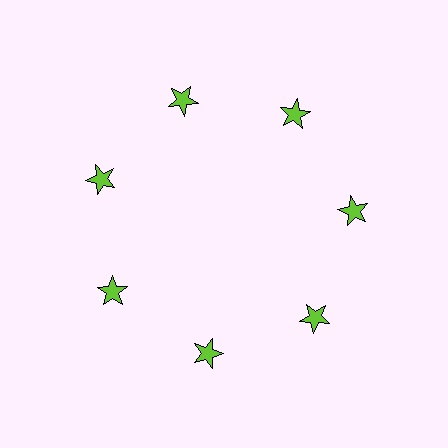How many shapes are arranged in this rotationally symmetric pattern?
There are 7 shapes, arranged in 7 groups of 1.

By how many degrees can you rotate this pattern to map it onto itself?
The pattern maps onto itself every 51 degrees of rotation.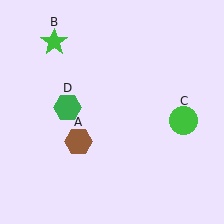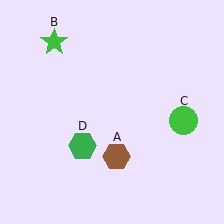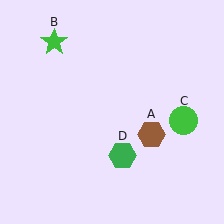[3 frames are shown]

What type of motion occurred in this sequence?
The brown hexagon (object A), green hexagon (object D) rotated counterclockwise around the center of the scene.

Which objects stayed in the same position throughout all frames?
Green star (object B) and green circle (object C) remained stationary.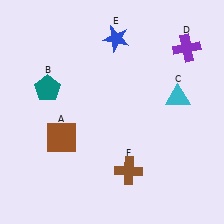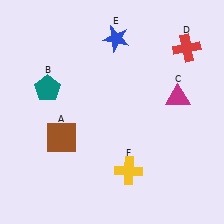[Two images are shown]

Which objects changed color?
C changed from cyan to magenta. D changed from purple to red. F changed from brown to yellow.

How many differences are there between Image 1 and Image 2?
There are 3 differences between the two images.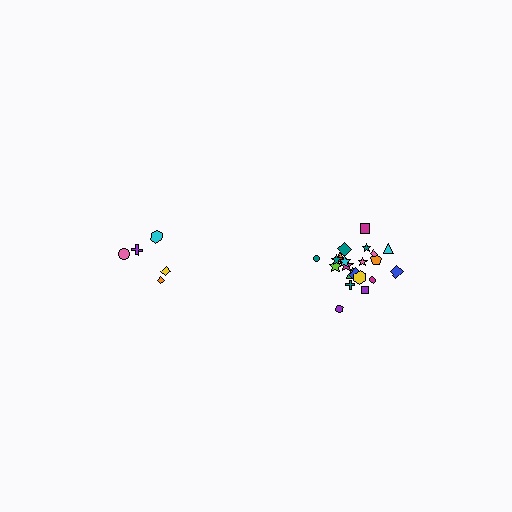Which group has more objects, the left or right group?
The right group.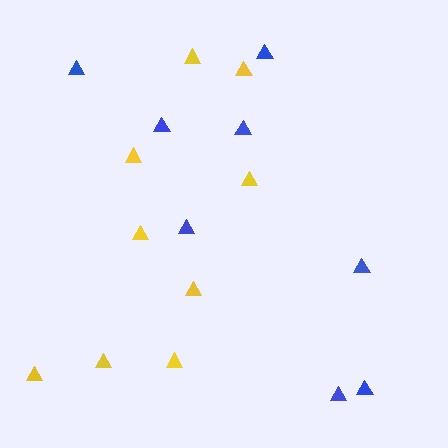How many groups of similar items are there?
There are 2 groups: one group of blue triangles (8) and one group of yellow triangles (9).